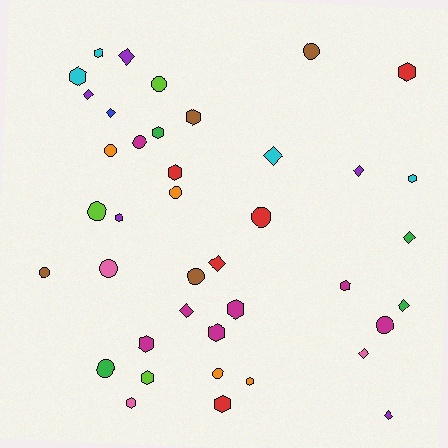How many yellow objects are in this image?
There are no yellow objects.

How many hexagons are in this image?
There are 16 hexagons.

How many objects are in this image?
There are 40 objects.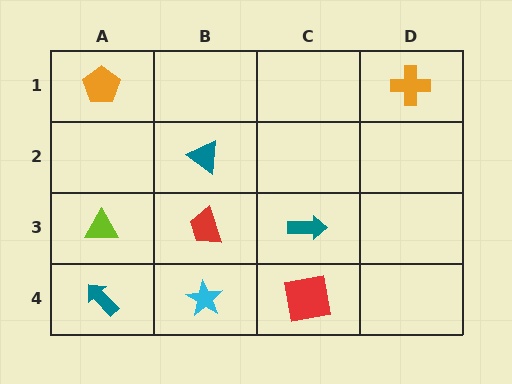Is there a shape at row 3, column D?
No, that cell is empty.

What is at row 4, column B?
A cyan star.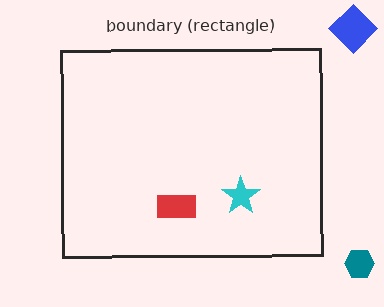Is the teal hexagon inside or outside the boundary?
Outside.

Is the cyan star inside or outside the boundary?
Inside.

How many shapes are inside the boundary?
2 inside, 2 outside.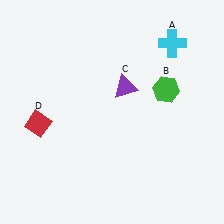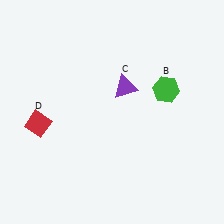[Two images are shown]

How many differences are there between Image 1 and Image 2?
There is 1 difference between the two images.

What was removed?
The cyan cross (A) was removed in Image 2.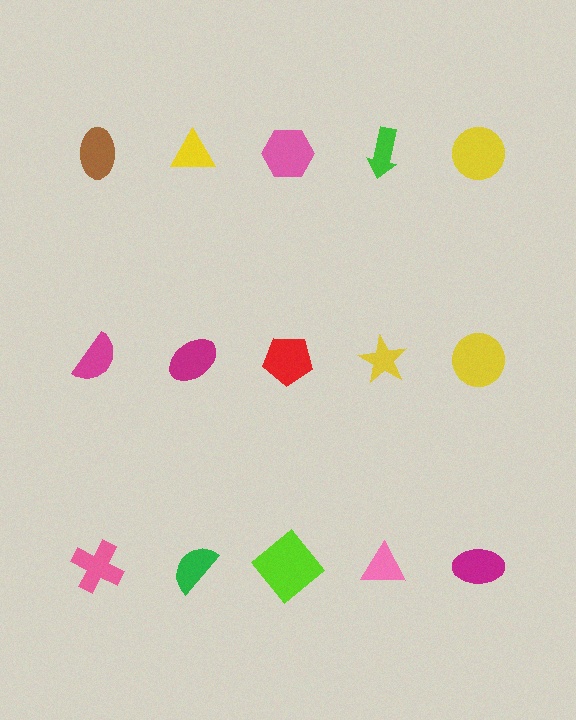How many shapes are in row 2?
5 shapes.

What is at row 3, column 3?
A lime diamond.